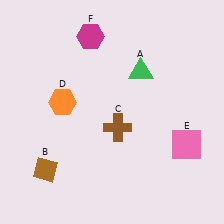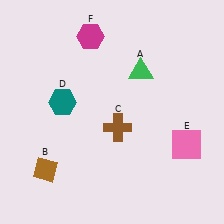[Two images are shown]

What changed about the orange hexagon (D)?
In Image 1, D is orange. In Image 2, it changed to teal.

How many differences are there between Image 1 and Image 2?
There is 1 difference between the two images.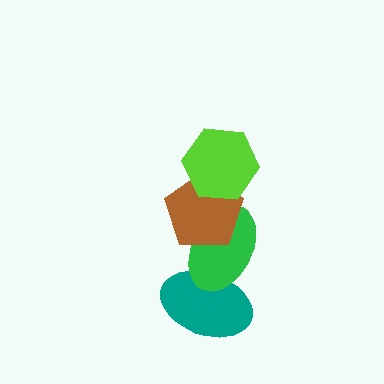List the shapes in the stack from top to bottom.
From top to bottom: the lime hexagon, the brown pentagon, the green ellipse, the teal ellipse.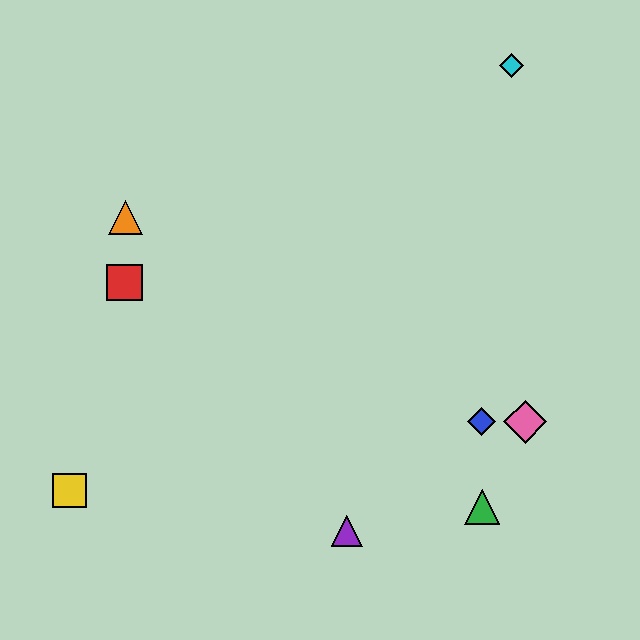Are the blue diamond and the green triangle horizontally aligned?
No, the blue diamond is at y≈422 and the green triangle is at y≈507.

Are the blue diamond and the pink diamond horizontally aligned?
Yes, both are at y≈422.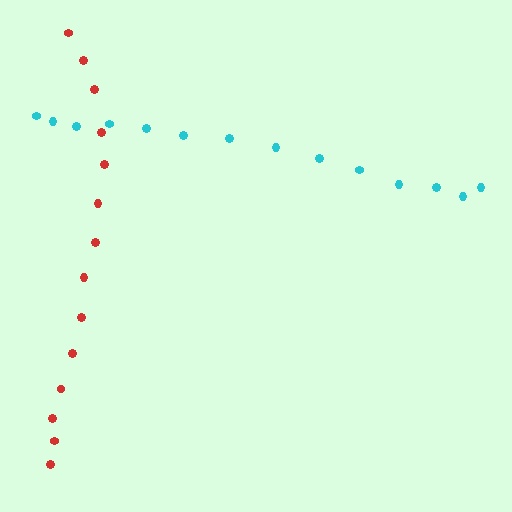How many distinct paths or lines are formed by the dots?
There are 2 distinct paths.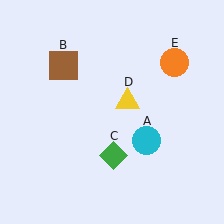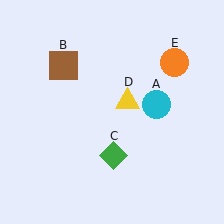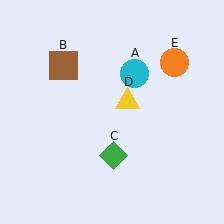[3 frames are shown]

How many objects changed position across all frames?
1 object changed position: cyan circle (object A).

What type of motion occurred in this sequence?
The cyan circle (object A) rotated counterclockwise around the center of the scene.